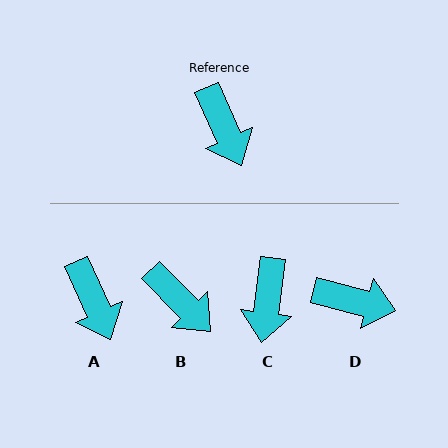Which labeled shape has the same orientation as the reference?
A.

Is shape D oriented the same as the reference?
No, it is off by about 52 degrees.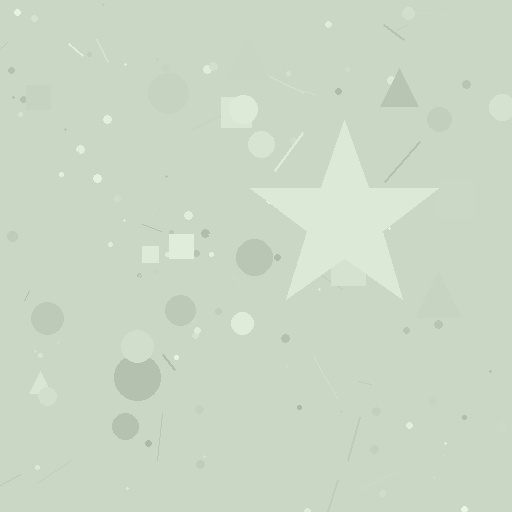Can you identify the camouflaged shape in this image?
The camouflaged shape is a star.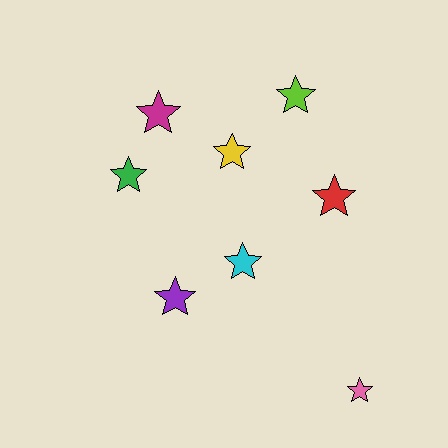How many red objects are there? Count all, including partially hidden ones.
There is 1 red object.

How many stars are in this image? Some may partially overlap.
There are 8 stars.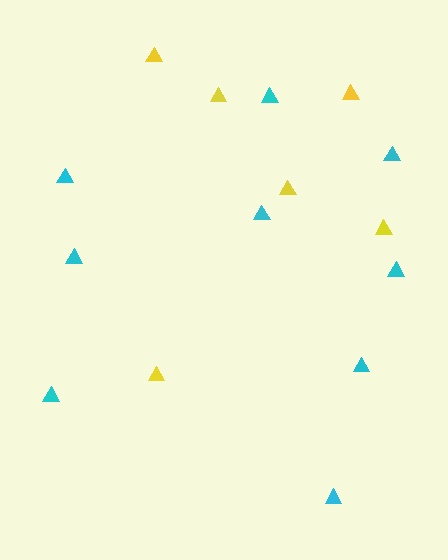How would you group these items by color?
There are 2 groups: one group of yellow triangles (6) and one group of cyan triangles (9).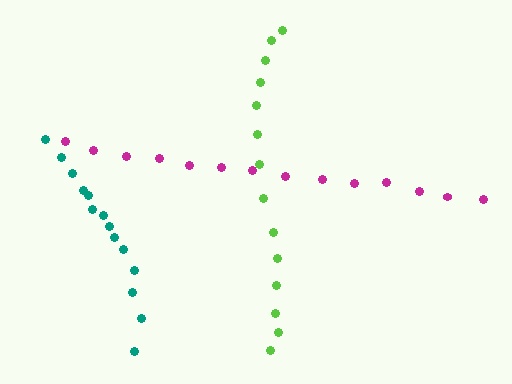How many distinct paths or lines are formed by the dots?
There are 3 distinct paths.